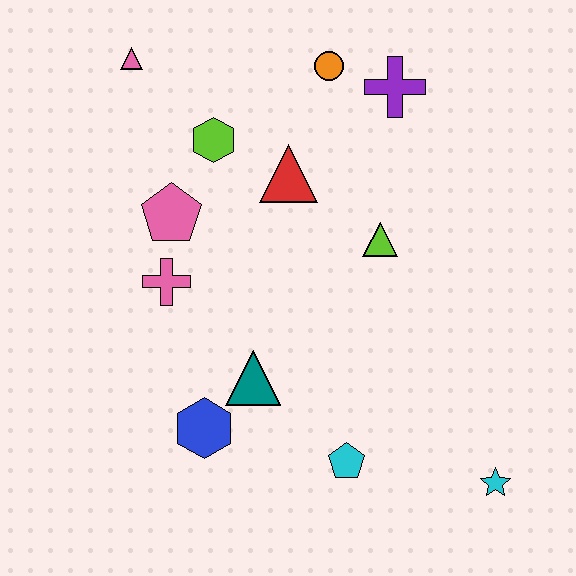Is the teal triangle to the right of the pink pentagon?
Yes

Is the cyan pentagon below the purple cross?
Yes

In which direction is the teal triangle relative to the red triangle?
The teal triangle is below the red triangle.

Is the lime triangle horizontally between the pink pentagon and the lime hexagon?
No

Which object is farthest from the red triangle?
The cyan star is farthest from the red triangle.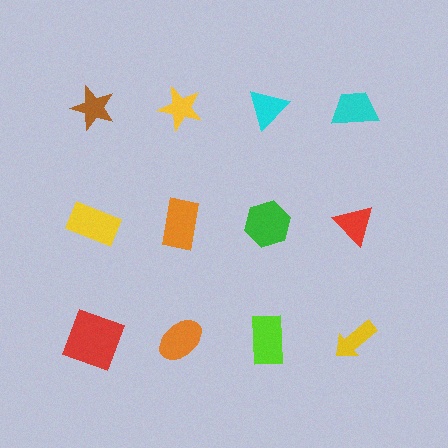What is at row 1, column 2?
A yellow star.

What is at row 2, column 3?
A green hexagon.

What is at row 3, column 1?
A red square.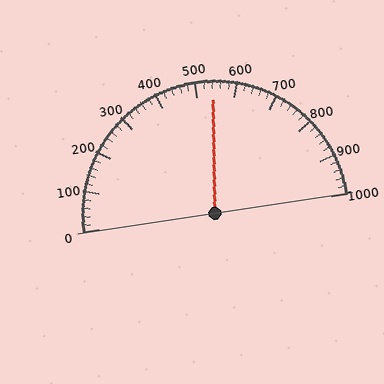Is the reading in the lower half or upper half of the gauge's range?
The reading is in the upper half of the range (0 to 1000).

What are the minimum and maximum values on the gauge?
The gauge ranges from 0 to 1000.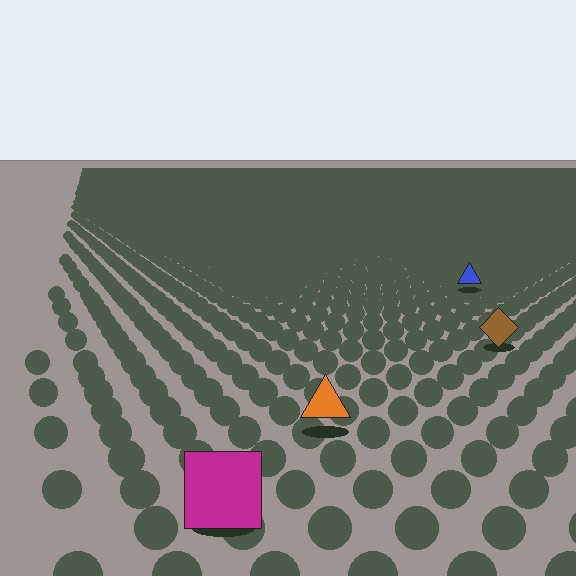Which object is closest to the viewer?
The magenta square is closest. The texture marks near it are larger and more spread out.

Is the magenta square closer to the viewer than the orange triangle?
Yes. The magenta square is closer — you can tell from the texture gradient: the ground texture is coarser near it.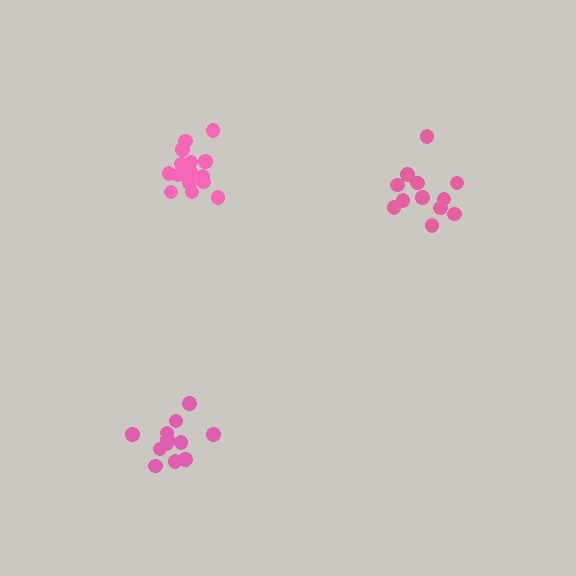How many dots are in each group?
Group 1: 12 dots, Group 2: 15 dots, Group 3: 12 dots (39 total).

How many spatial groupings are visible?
There are 3 spatial groupings.